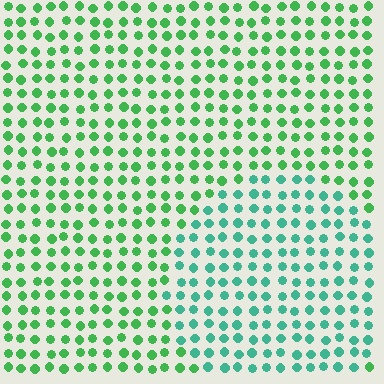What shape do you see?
I see a circle.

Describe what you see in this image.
The image is filled with small green elements in a uniform arrangement. A circle-shaped region is visible where the elements are tinted to a slightly different hue, forming a subtle color boundary.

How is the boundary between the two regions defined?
The boundary is defined purely by a slight shift in hue (about 34 degrees). Spacing, size, and orientation are identical on both sides.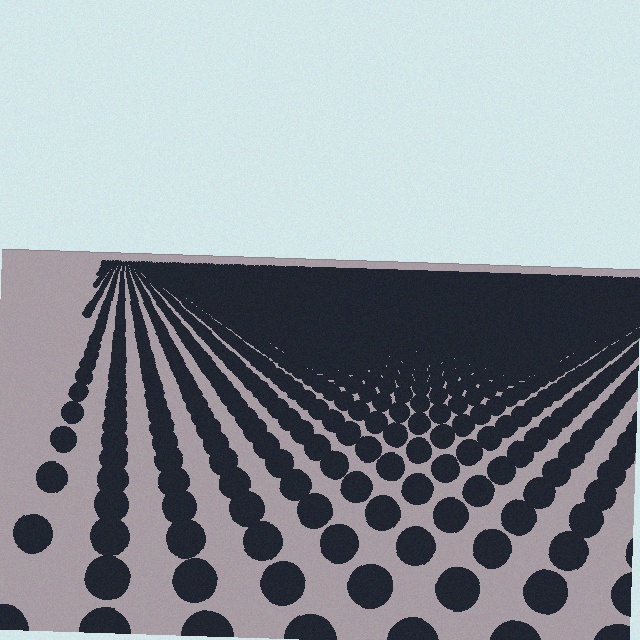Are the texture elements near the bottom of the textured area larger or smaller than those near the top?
Larger. Near the bottom, elements are closer to the viewer and appear at a bigger on-screen size.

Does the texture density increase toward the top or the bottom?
Density increases toward the top.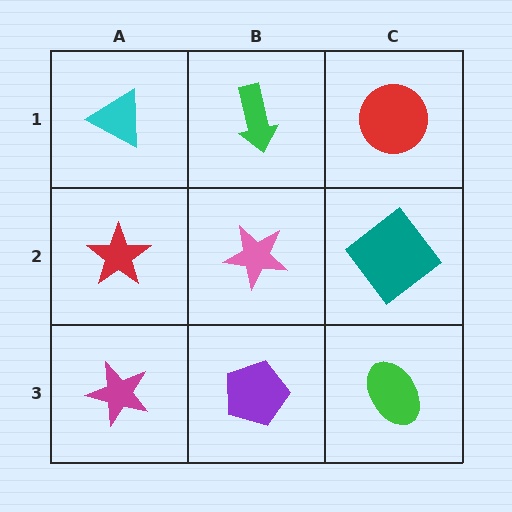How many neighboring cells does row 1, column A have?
2.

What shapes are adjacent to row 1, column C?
A teal diamond (row 2, column C), a green arrow (row 1, column B).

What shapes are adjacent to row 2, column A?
A cyan triangle (row 1, column A), a magenta star (row 3, column A), a pink star (row 2, column B).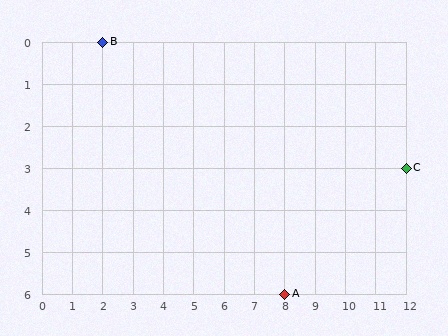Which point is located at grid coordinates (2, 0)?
Point B is at (2, 0).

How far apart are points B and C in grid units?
Points B and C are 10 columns and 3 rows apart (about 10.4 grid units diagonally).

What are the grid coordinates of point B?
Point B is at grid coordinates (2, 0).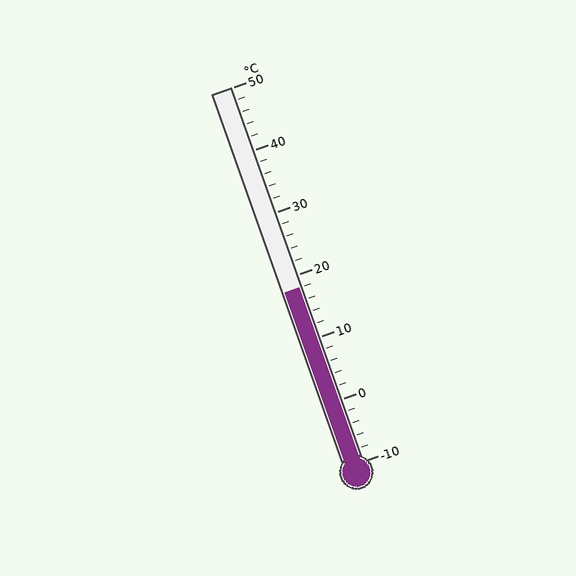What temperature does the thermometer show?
The thermometer shows approximately 18°C.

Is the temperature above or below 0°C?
The temperature is above 0°C.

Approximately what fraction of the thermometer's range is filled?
The thermometer is filled to approximately 45% of its range.